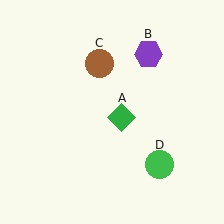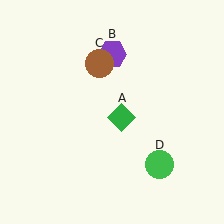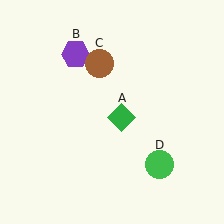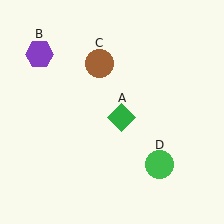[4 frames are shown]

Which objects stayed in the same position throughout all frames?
Green diamond (object A) and brown circle (object C) and green circle (object D) remained stationary.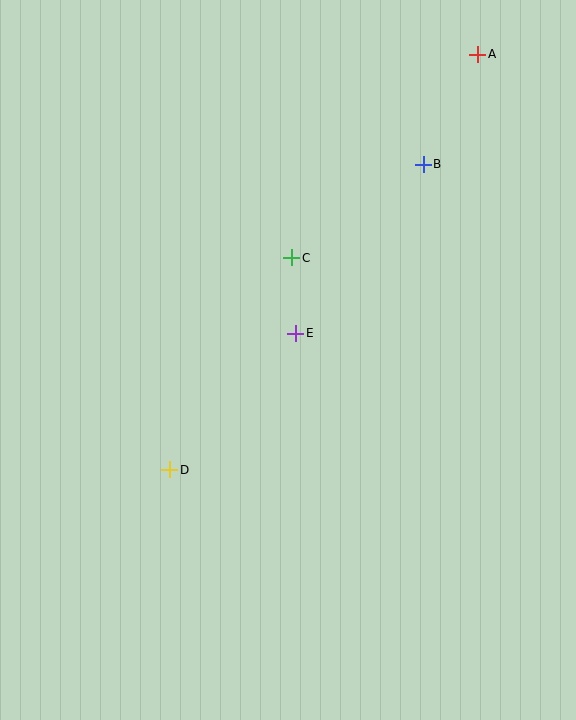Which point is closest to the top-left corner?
Point C is closest to the top-left corner.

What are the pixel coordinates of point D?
Point D is at (170, 470).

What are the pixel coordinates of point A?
Point A is at (478, 54).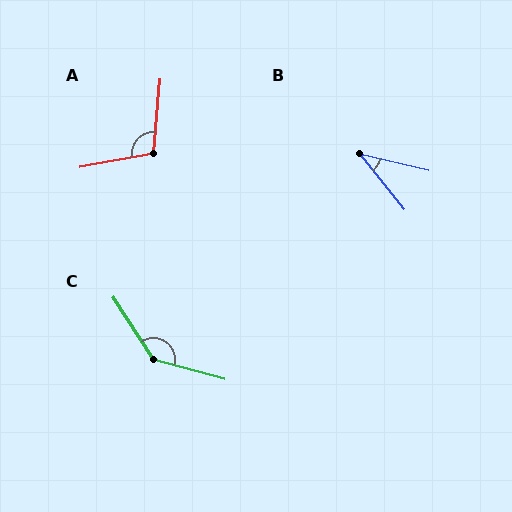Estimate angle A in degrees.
Approximately 105 degrees.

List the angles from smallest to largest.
B (38°), A (105°), C (138°).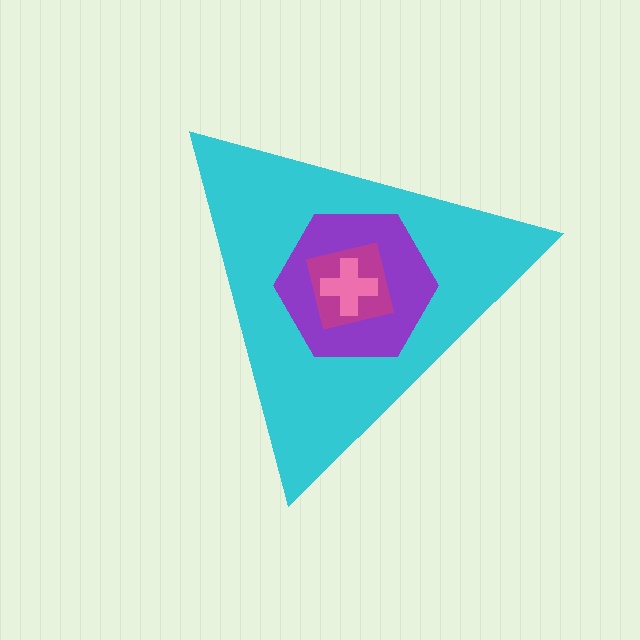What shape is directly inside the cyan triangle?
The purple hexagon.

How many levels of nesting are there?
4.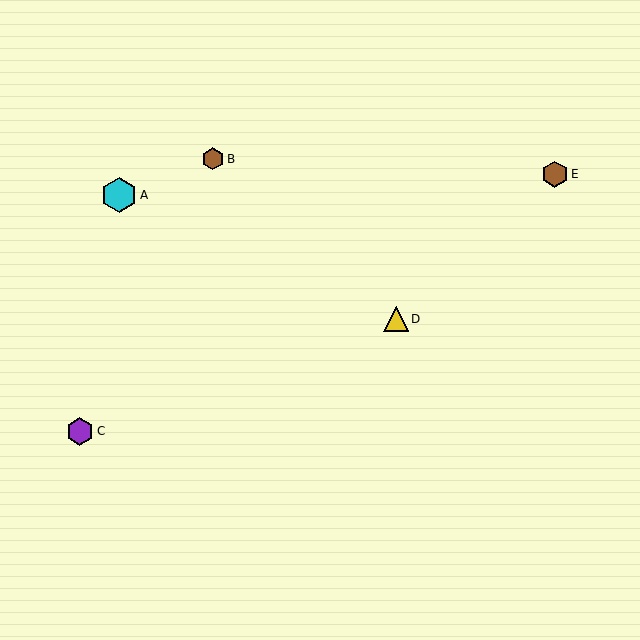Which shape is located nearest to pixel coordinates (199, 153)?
The brown hexagon (labeled B) at (213, 159) is nearest to that location.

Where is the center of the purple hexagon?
The center of the purple hexagon is at (80, 431).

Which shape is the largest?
The cyan hexagon (labeled A) is the largest.